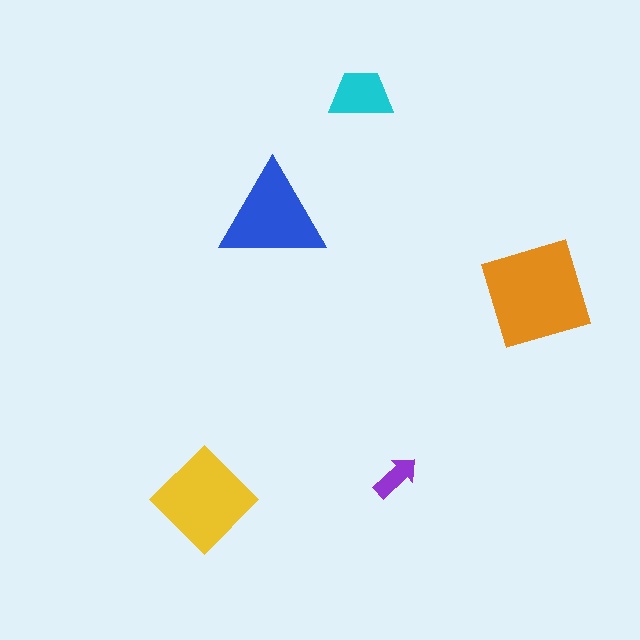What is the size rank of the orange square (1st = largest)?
1st.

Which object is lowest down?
The yellow diamond is bottommost.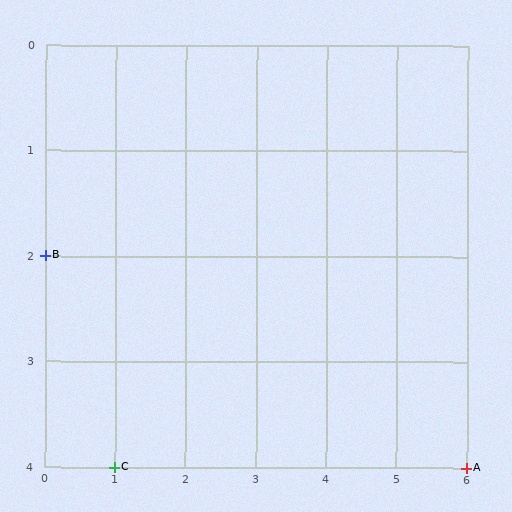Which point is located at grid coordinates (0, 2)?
Point B is at (0, 2).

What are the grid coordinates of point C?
Point C is at grid coordinates (1, 4).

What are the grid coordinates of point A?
Point A is at grid coordinates (6, 4).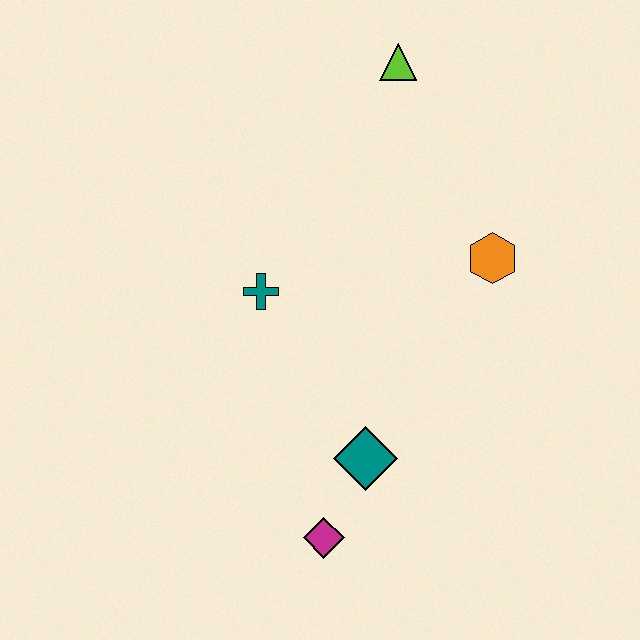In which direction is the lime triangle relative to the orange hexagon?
The lime triangle is above the orange hexagon.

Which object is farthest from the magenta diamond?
The lime triangle is farthest from the magenta diamond.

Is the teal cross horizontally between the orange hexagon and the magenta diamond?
No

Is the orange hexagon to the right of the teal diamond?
Yes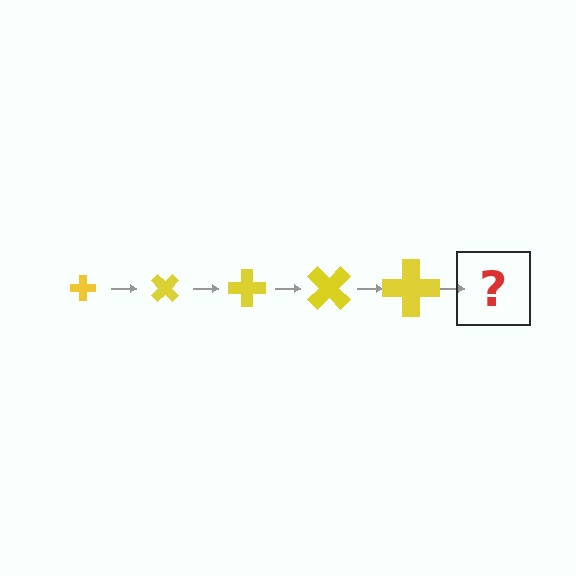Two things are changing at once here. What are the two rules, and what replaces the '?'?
The two rules are that the cross grows larger each step and it rotates 45 degrees each step. The '?' should be a cross, larger than the previous one and rotated 225 degrees from the start.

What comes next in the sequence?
The next element should be a cross, larger than the previous one and rotated 225 degrees from the start.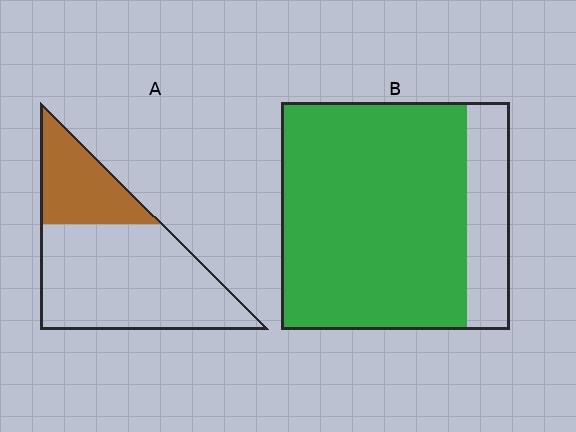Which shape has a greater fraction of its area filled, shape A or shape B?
Shape B.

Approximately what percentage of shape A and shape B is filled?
A is approximately 30% and B is approximately 80%.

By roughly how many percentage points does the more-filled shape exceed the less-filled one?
By roughly 55 percentage points (B over A).